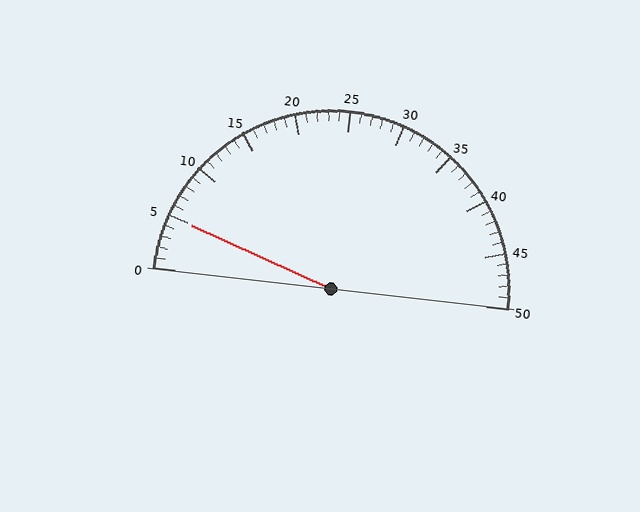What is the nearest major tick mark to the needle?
The nearest major tick mark is 5.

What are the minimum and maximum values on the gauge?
The gauge ranges from 0 to 50.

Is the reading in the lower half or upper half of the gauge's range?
The reading is in the lower half of the range (0 to 50).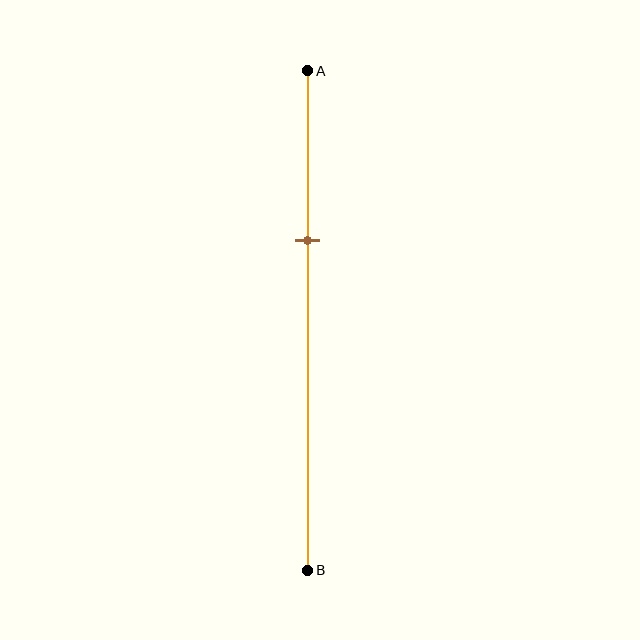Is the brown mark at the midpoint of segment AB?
No, the mark is at about 35% from A, not at the 50% midpoint.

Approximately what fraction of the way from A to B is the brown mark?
The brown mark is approximately 35% of the way from A to B.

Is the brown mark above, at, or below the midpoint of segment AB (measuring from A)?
The brown mark is above the midpoint of segment AB.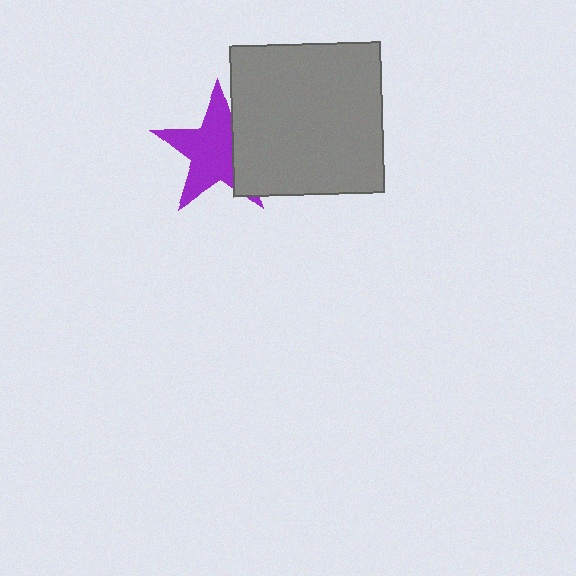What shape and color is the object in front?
The object in front is a gray square.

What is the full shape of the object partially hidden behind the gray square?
The partially hidden object is a purple star.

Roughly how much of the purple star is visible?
Most of it is visible (roughly 69%).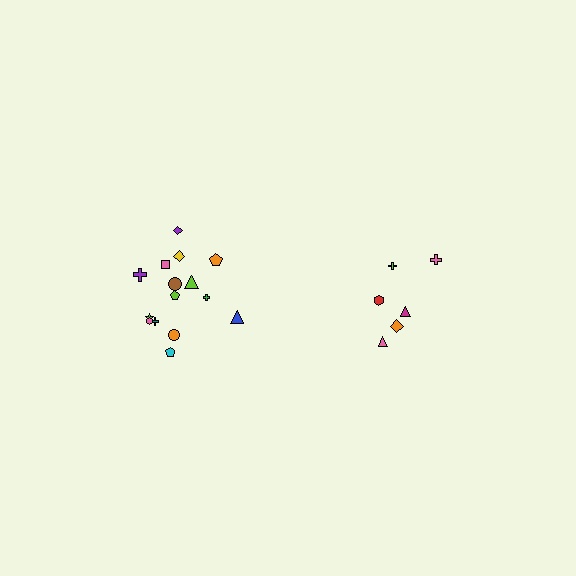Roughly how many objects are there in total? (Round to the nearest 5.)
Roughly 20 objects in total.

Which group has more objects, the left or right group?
The left group.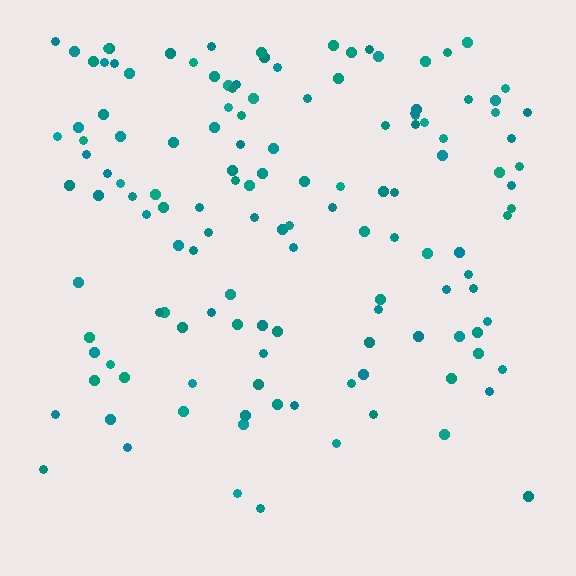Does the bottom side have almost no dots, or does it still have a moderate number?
Still a moderate number, just noticeably fewer than the top.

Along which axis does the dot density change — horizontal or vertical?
Vertical.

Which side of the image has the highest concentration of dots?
The top.